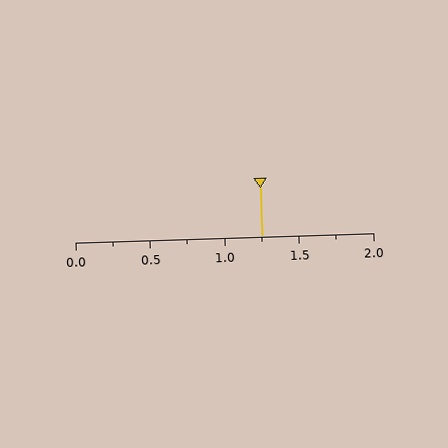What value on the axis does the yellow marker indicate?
The marker indicates approximately 1.25.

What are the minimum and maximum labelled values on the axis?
The axis runs from 0.0 to 2.0.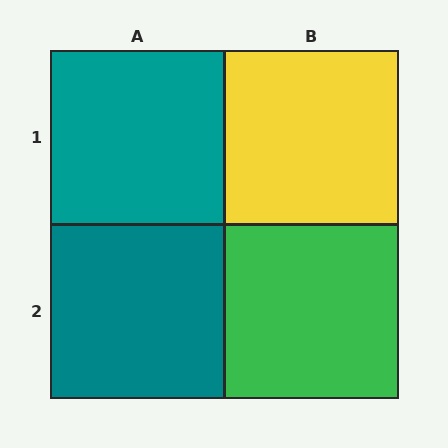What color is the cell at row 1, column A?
Teal.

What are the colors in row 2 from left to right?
Teal, green.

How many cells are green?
1 cell is green.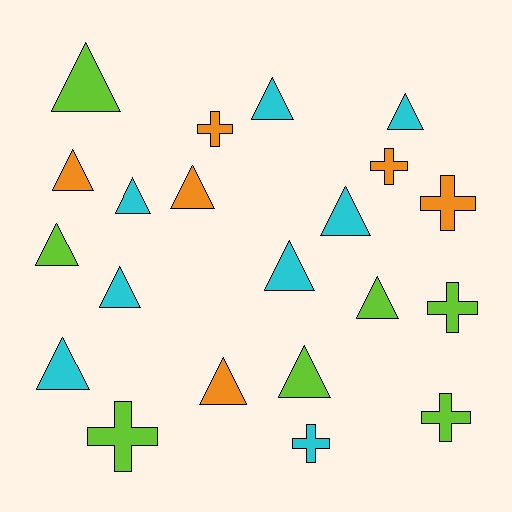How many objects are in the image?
There are 21 objects.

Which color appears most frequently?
Cyan, with 8 objects.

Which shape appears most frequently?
Triangle, with 14 objects.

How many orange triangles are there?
There are 3 orange triangles.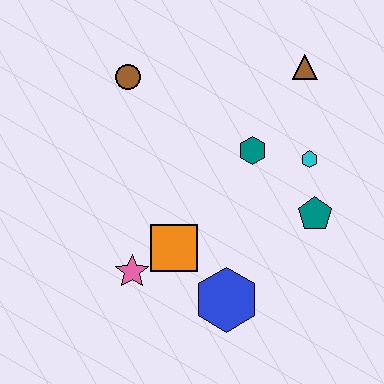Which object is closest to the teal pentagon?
The cyan hexagon is closest to the teal pentagon.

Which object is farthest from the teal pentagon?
The brown circle is farthest from the teal pentagon.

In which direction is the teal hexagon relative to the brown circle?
The teal hexagon is to the right of the brown circle.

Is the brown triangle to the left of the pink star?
No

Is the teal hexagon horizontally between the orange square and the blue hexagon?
No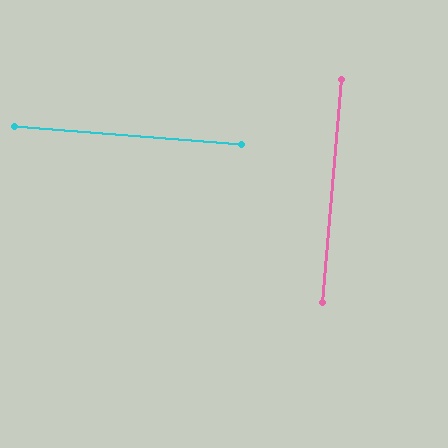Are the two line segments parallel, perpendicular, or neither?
Perpendicular — they meet at approximately 90°.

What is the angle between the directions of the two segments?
Approximately 90 degrees.